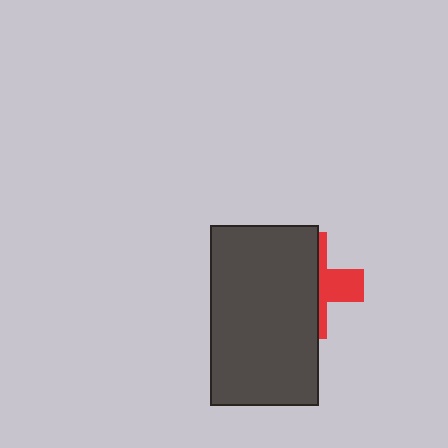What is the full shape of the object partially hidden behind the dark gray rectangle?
The partially hidden object is a red cross.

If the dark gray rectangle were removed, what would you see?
You would see the complete red cross.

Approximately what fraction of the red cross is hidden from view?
Roughly 66% of the red cross is hidden behind the dark gray rectangle.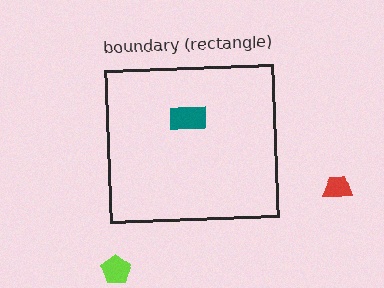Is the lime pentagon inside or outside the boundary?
Outside.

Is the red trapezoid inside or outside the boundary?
Outside.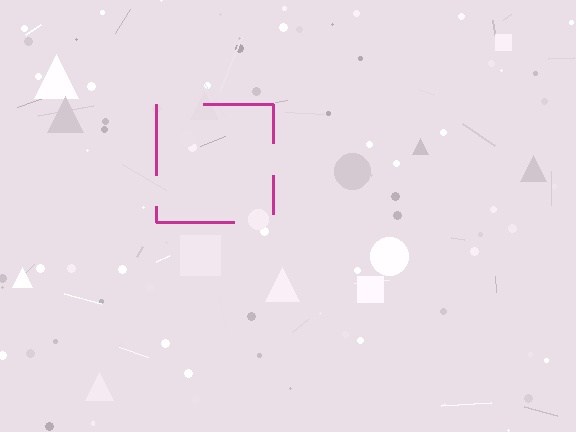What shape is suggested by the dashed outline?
The dashed outline suggests a square.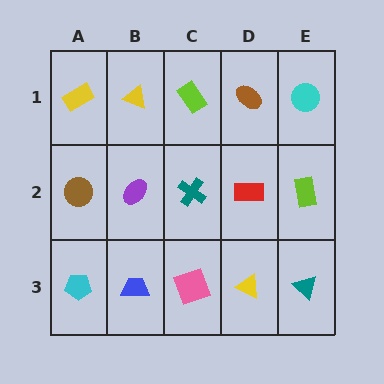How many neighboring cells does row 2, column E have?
3.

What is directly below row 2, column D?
A yellow triangle.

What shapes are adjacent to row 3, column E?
A lime rectangle (row 2, column E), a yellow triangle (row 3, column D).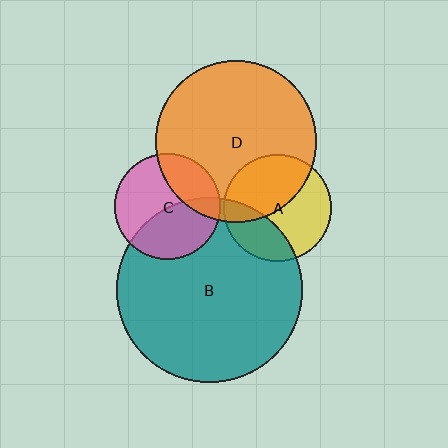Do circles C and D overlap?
Yes.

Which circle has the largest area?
Circle B (teal).